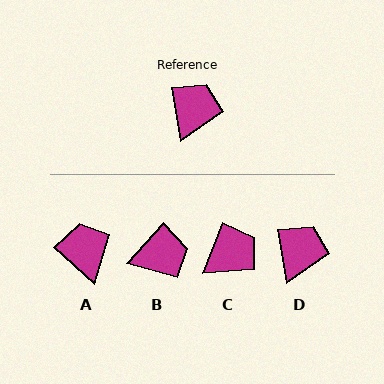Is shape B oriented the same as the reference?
No, it is off by about 51 degrees.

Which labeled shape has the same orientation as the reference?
D.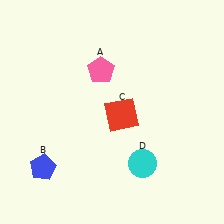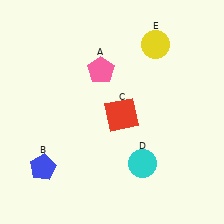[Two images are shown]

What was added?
A yellow circle (E) was added in Image 2.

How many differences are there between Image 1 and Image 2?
There is 1 difference between the two images.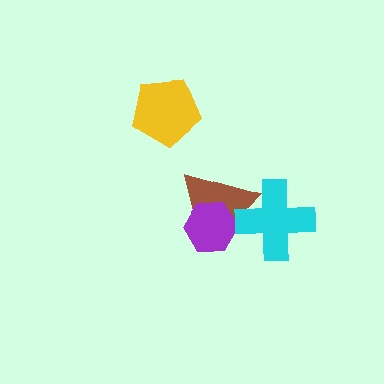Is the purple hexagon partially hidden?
No, no other shape covers it.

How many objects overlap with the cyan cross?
1 object overlaps with the cyan cross.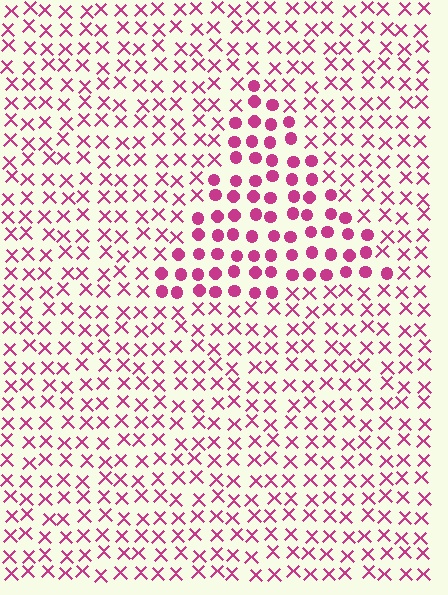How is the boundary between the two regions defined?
The boundary is defined by a change in element shape: circles inside vs. X marks outside. All elements share the same color and spacing.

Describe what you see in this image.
The image is filled with small magenta elements arranged in a uniform grid. A triangle-shaped region contains circles, while the surrounding area contains X marks. The boundary is defined purely by the change in element shape.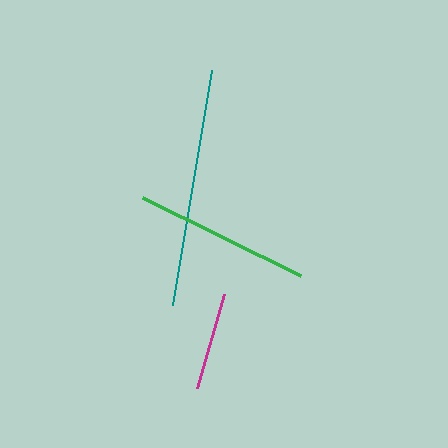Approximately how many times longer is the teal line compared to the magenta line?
The teal line is approximately 2.4 times the length of the magenta line.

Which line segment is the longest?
The teal line is the longest at approximately 238 pixels.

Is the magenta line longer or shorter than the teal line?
The teal line is longer than the magenta line.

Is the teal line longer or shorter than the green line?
The teal line is longer than the green line.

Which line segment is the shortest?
The magenta line is the shortest at approximately 98 pixels.